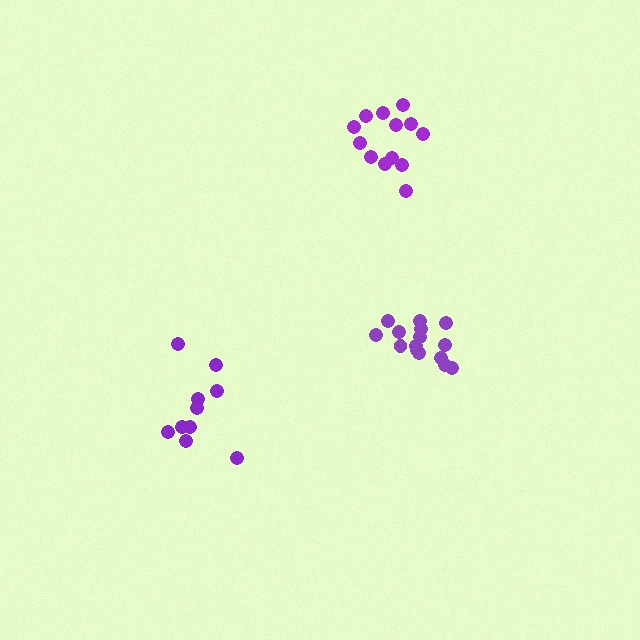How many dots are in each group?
Group 1: 15 dots, Group 2: 13 dots, Group 3: 10 dots (38 total).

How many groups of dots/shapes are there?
There are 3 groups.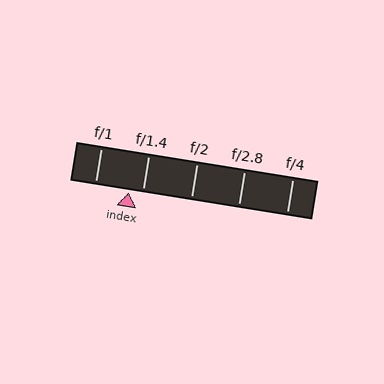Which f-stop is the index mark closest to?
The index mark is closest to f/1.4.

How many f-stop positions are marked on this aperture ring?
There are 5 f-stop positions marked.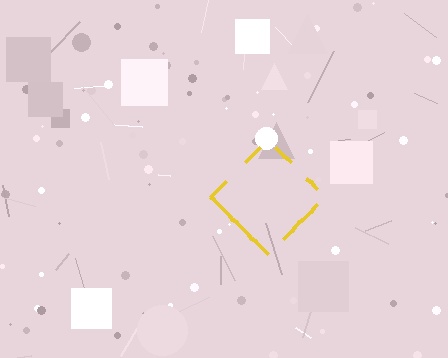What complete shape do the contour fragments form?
The contour fragments form a diamond.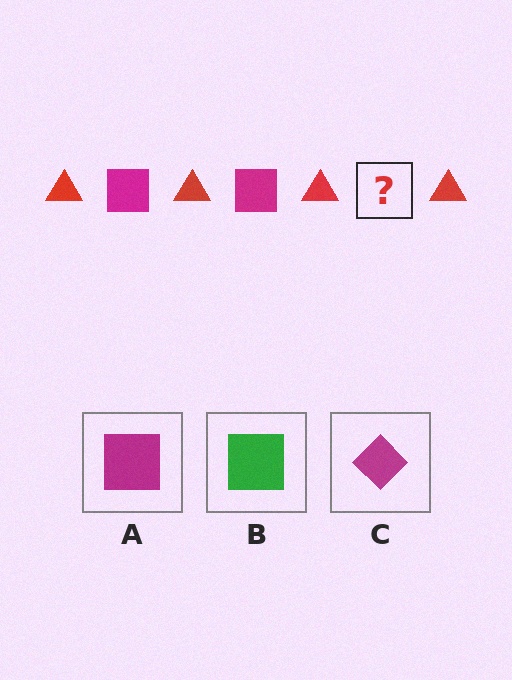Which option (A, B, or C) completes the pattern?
A.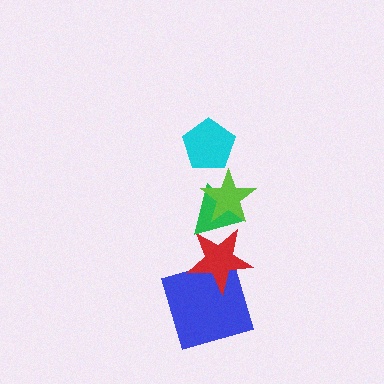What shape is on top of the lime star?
The cyan pentagon is on top of the lime star.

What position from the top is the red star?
The red star is 4th from the top.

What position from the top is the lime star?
The lime star is 2nd from the top.